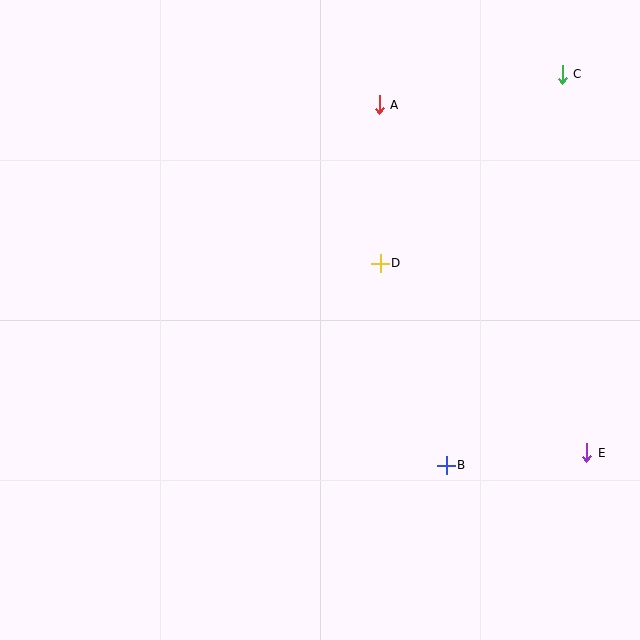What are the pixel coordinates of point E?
Point E is at (587, 453).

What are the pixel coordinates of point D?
Point D is at (380, 263).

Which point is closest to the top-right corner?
Point C is closest to the top-right corner.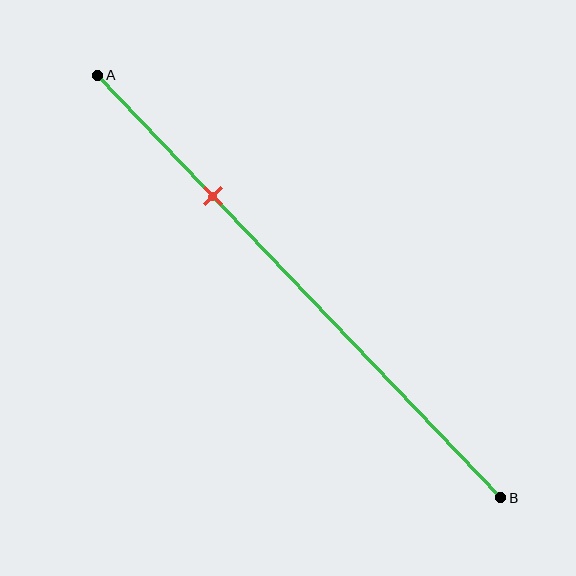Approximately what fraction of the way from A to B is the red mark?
The red mark is approximately 30% of the way from A to B.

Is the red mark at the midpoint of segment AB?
No, the mark is at about 30% from A, not at the 50% midpoint.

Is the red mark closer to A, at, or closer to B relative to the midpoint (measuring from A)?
The red mark is closer to point A than the midpoint of segment AB.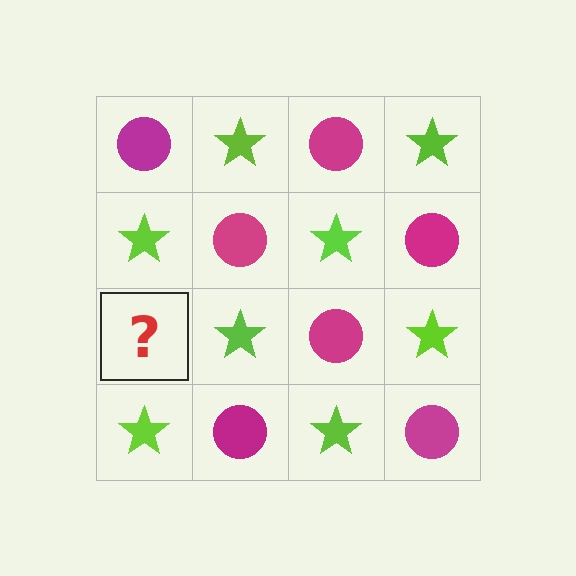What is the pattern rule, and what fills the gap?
The rule is that it alternates magenta circle and lime star in a checkerboard pattern. The gap should be filled with a magenta circle.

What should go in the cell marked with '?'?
The missing cell should contain a magenta circle.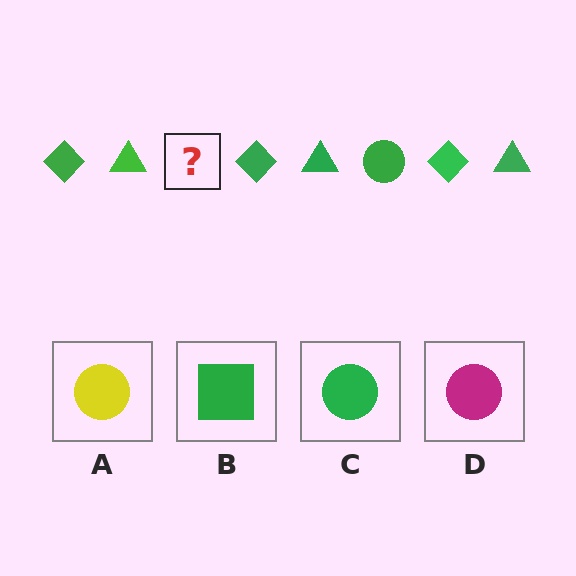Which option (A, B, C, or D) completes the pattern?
C.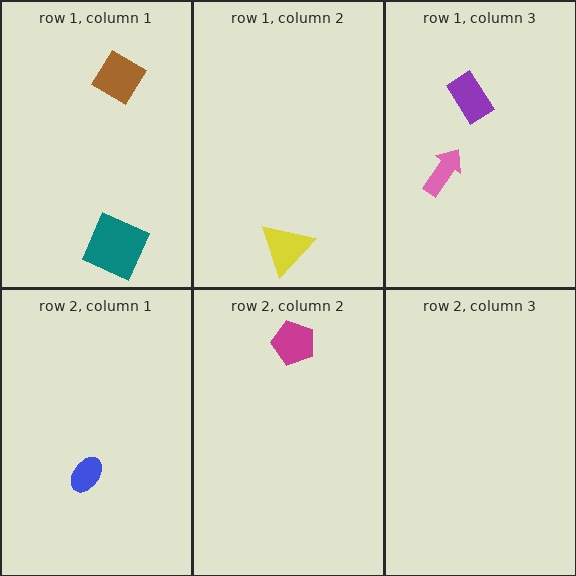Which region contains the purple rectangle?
The row 1, column 3 region.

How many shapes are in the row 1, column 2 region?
1.